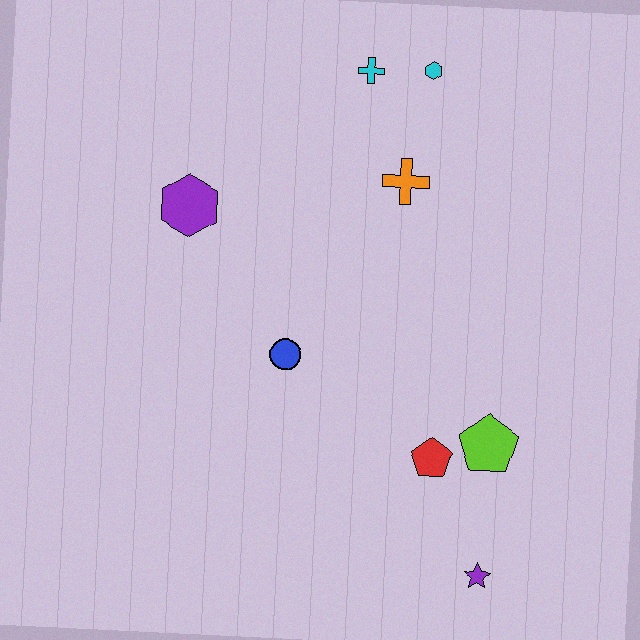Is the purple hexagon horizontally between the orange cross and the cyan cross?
No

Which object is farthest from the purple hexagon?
The purple star is farthest from the purple hexagon.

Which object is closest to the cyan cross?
The cyan hexagon is closest to the cyan cross.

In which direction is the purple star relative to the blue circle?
The purple star is below the blue circle.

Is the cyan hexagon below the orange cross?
No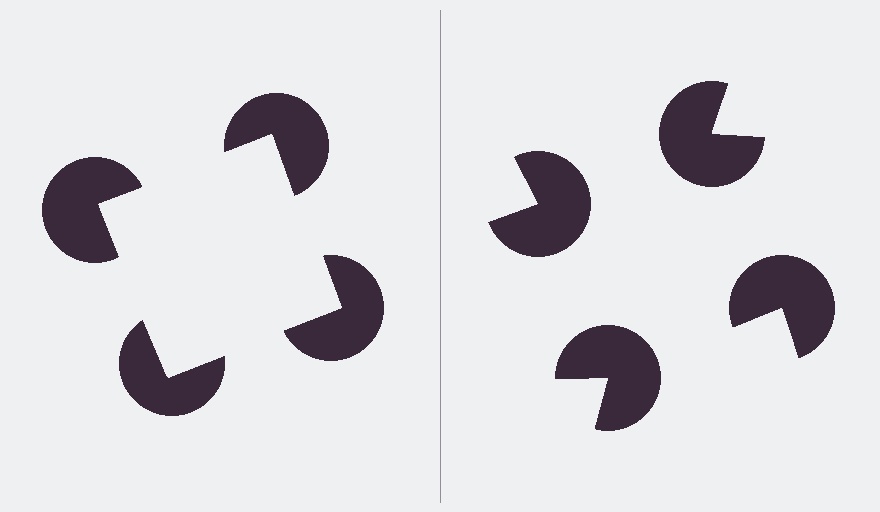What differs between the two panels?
The pac-man discs are positioned identically on both sides; only the wedge orientations differ. On the left they align to a square; on the right they are misaligned.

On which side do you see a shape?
An illusory square appears on the left side. On the right side the wedge cuts are rotated, so no coherent shape forms.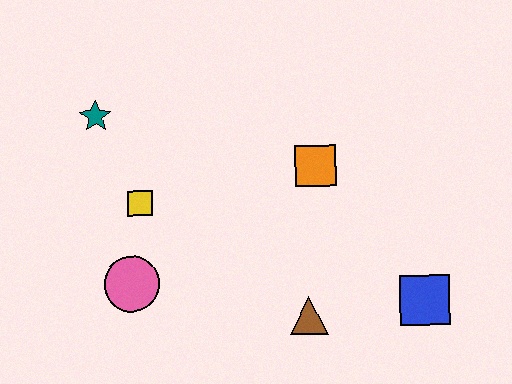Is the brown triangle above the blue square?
No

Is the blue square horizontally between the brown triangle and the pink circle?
No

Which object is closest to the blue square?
The brown triangle is closest to the blue square.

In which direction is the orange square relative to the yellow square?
The orange square is to the right of the yellow square.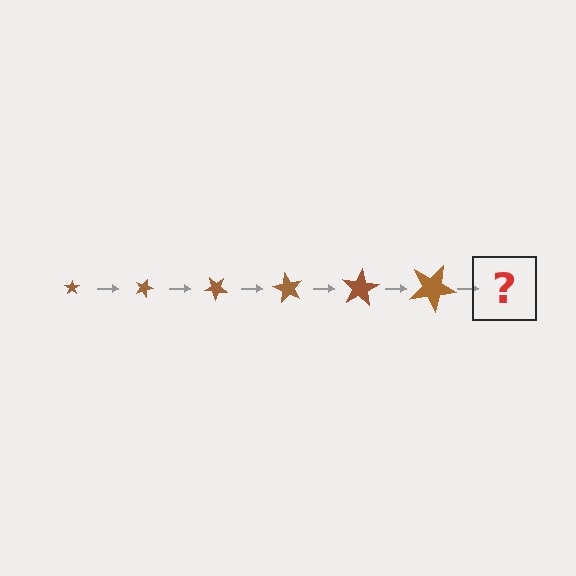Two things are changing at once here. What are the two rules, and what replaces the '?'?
The two rules are that the star grows larger each step and it rotates 20 degrees each step. The '?' should be a star, larger than the previous one and rotated 120 degrees from the start.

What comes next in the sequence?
The next element should be a star, larger than the previous one and rotated 120 degrees from the start.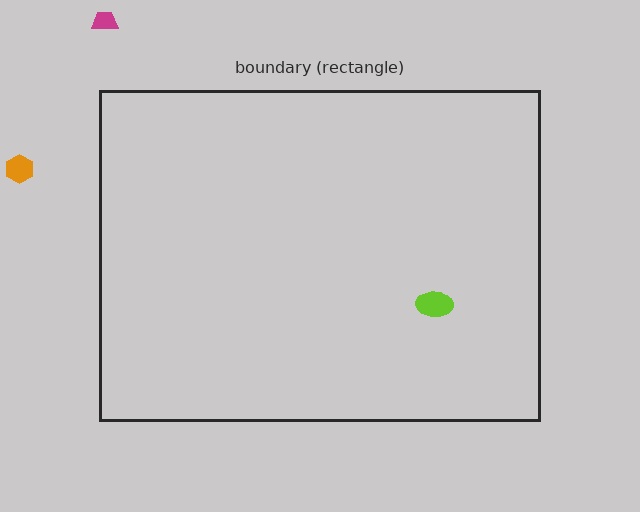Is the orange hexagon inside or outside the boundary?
Outside.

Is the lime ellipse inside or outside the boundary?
Inside.